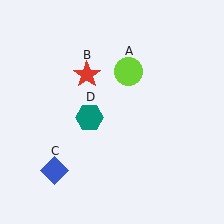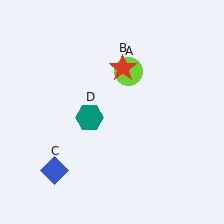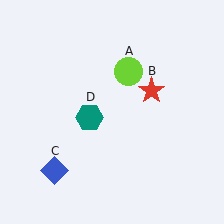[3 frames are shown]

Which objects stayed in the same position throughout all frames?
Lime circle (object A) and blue diamond (object C) and teal hexagon (object D) remained stationary.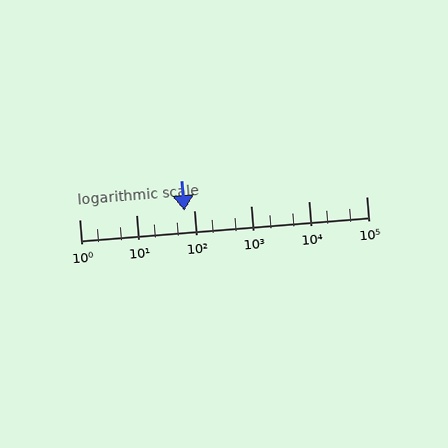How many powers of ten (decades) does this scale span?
The scale spans 5 decades, from 1 to 100000.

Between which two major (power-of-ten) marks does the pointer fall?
The pointer is between 10 and 100.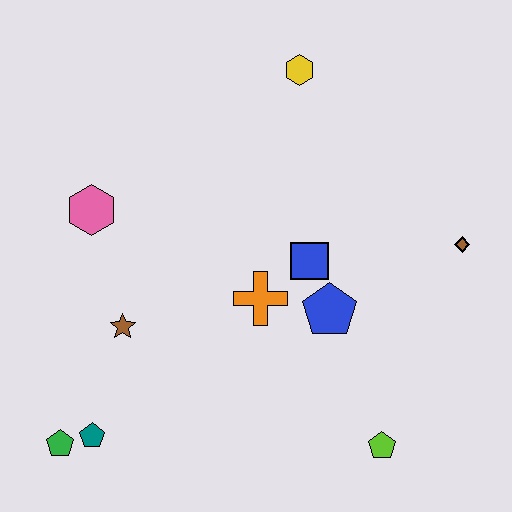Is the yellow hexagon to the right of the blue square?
No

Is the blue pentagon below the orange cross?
Yes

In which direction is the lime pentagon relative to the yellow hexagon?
The lime pentagon is below the yellow hexagon.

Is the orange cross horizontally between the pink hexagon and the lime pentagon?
Yes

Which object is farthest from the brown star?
The brown diamond is farthest from the brown star.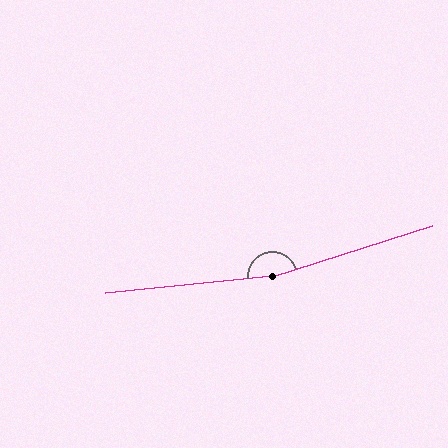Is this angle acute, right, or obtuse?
It is obtuse.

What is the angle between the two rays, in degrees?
Approximately 168 degrees.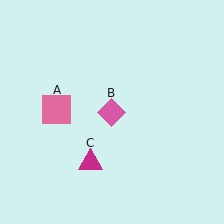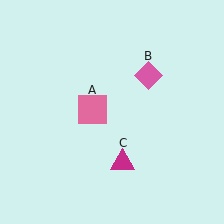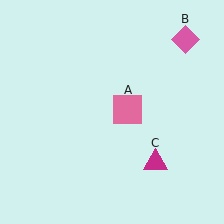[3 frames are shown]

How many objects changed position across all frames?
3 objects changed position: pink square (object A), pink diamond (object B), magenta triangle (object C).